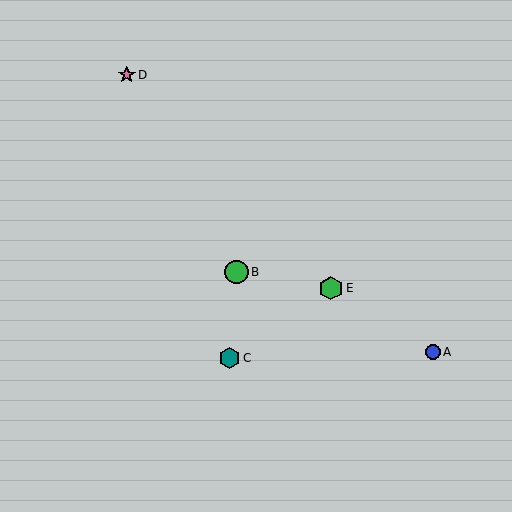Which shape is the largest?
The green hexagon (labeled E) is the largest.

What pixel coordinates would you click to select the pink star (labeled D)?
Click at (127, 75) to select the pink star D.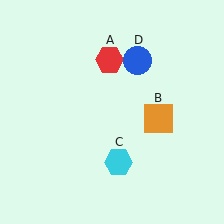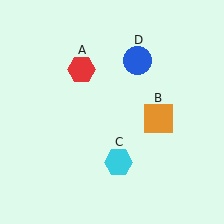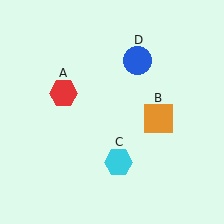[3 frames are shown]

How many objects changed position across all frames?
1 object changed position: red hexagon (object A).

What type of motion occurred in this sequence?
The red hexagon (object A) rotated counterclockwise around the center of the scene.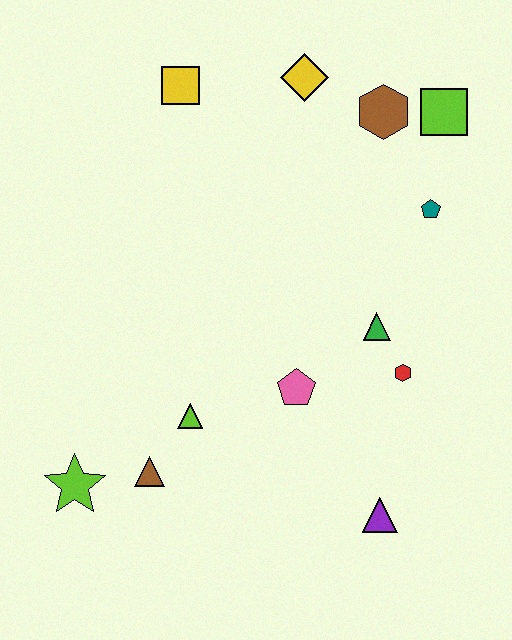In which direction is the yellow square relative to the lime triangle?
The yellow square is above the lime triangle.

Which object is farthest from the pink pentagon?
The yellow square is farthest from the pink pentagon.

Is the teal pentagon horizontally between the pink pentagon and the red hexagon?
No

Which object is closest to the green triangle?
The red hexagon is closest to the green triangle.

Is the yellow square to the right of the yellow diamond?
No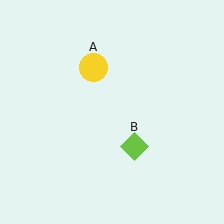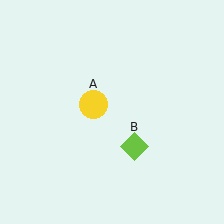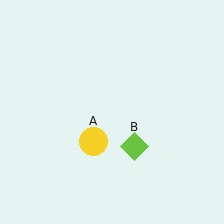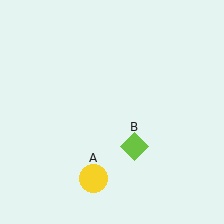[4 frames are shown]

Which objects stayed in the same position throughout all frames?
Lime diamond (object B) remained stationary.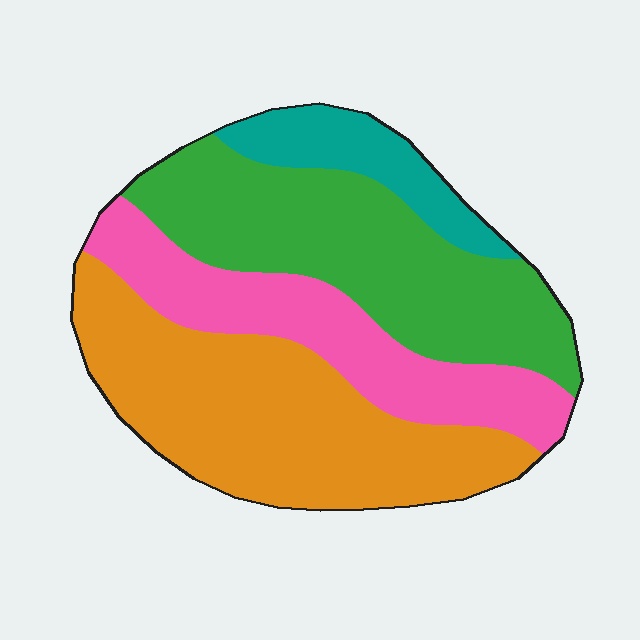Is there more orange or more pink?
Orange.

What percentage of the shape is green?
Green covers around 30% of the shape.